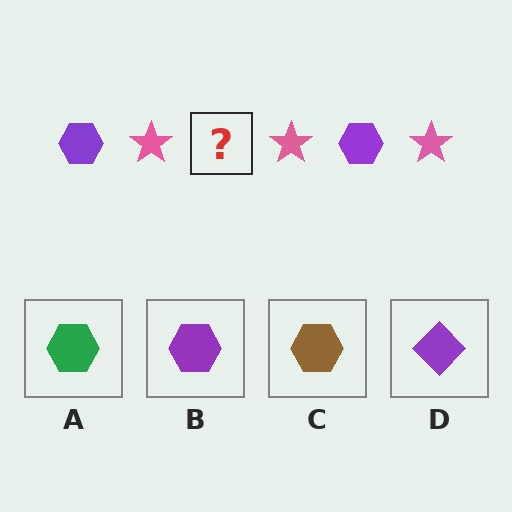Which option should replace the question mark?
Option B.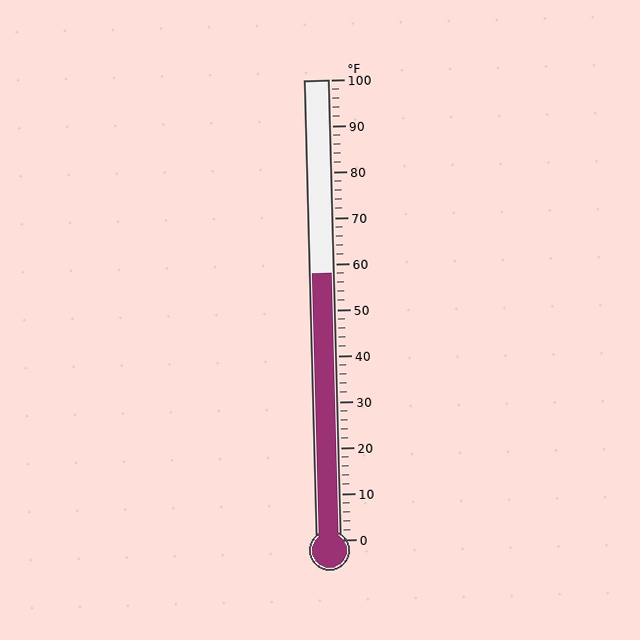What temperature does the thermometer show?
The thermometer shows approximately 58°F.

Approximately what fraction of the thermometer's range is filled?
The thermometer is filled to approximately 60% of its range.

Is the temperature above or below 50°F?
The temperature is above 50°F.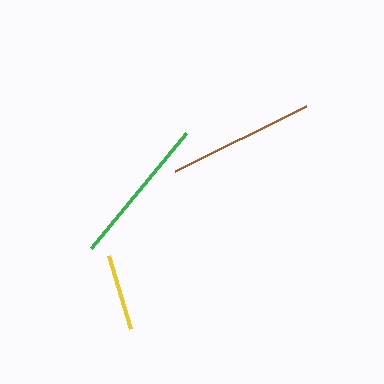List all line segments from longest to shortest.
From longest to shortest: green, brown, yellow.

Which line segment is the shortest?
The yellow line is the shortest at approximately 76 pixels.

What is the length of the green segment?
The green segment is approximately 149 pixels long.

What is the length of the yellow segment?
The yellow segment is approximately 76 pixels long.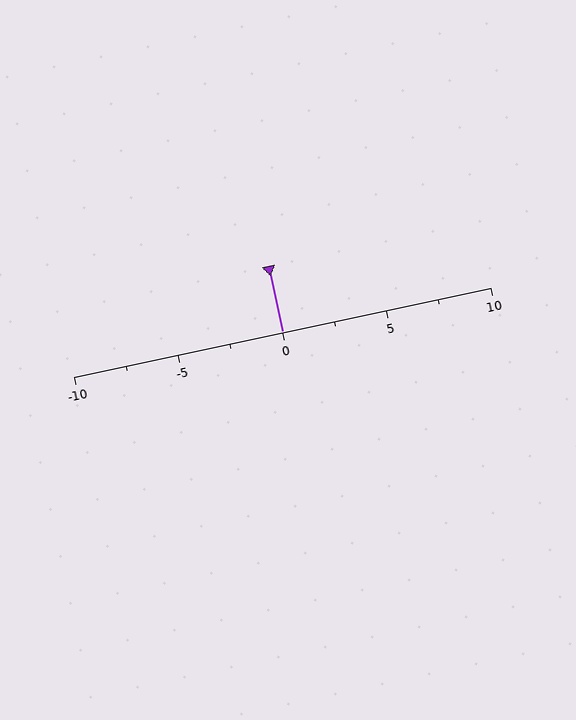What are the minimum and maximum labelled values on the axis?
The axis runs from -10 to 10.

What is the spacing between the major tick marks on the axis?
The major ticks are spaced 5 apart.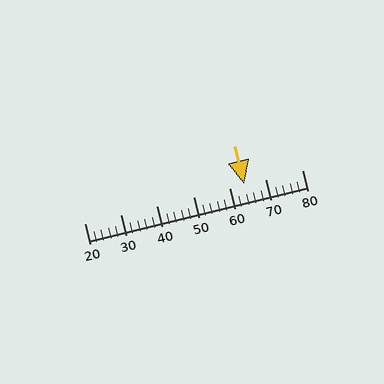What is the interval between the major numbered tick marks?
The major tick marks are spaced 10 units apart.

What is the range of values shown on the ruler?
The ruler shows values from 20 to 80.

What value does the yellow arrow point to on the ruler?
The yellow arrow points to approximately 64.